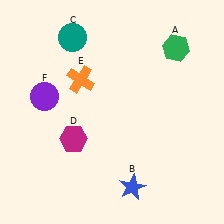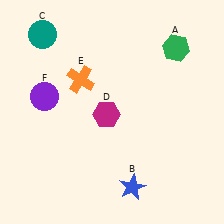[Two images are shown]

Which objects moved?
The objects that moved are: the teal circle (C), the magenta hexagon (D).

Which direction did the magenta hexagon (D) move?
The magenta hexagon (D) moved right.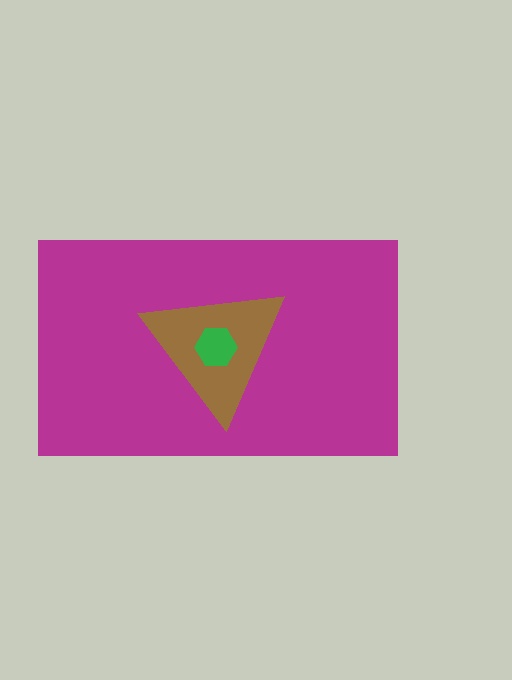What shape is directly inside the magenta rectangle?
The brown triangle.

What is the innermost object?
The green hexagon.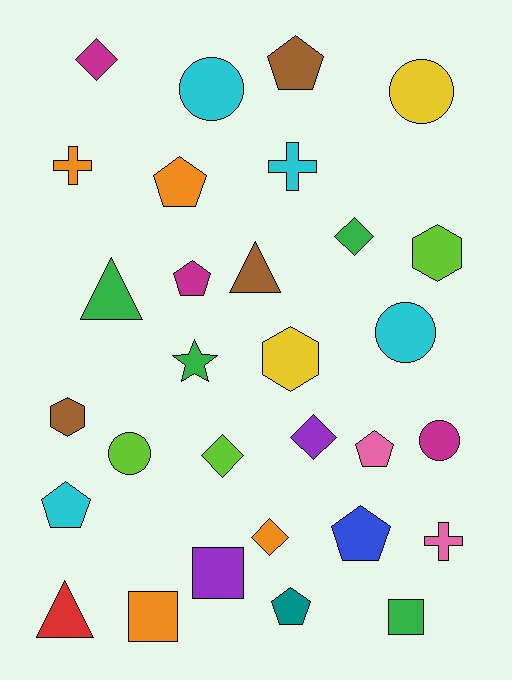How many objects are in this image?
There are 30 objects.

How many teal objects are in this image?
There is 1 teal object.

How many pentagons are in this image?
There are 7 pentagons.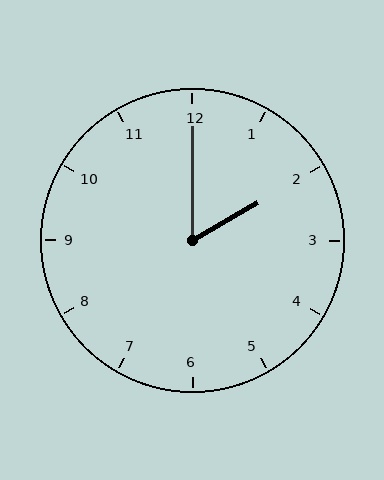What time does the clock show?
2:00.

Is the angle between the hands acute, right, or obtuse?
It is acute.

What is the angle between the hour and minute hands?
Approximately 60 degrees.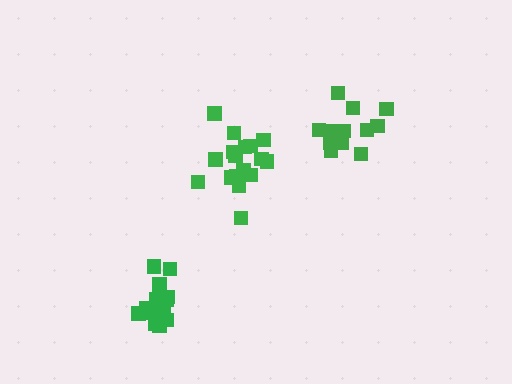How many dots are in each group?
Group 1: 17 dots, Group 2: 13 dots, Group 3: 14 dots (44 total).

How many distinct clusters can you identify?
There are 3 distinct clusters.